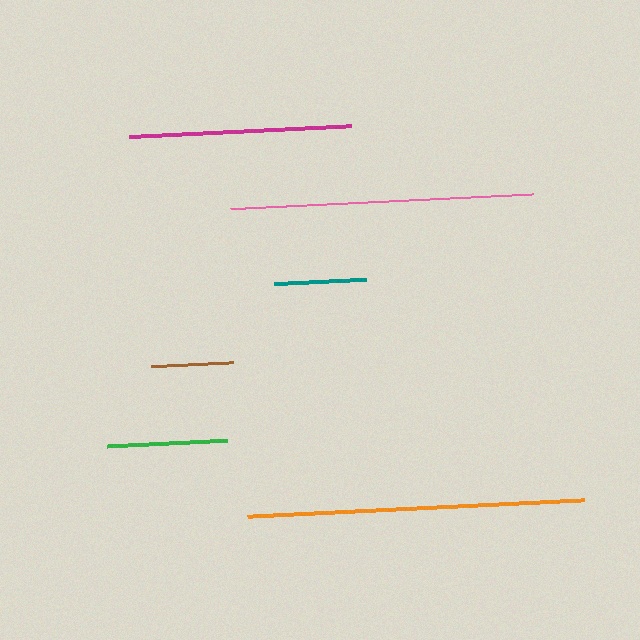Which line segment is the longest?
The orange line is the longest at approximately 337 pixels.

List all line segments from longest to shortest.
From longest to shortest: orange, pink, magenta, green, teal, brown.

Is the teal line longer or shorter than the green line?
The green line is longer than the teal line.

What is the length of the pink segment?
The pink segment is approximately 304 pixels long.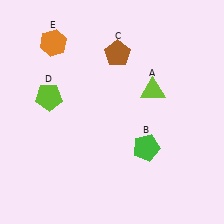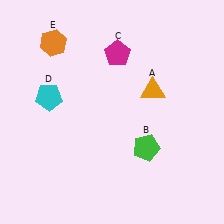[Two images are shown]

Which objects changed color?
A changed from lime to orange. C changed from brown to magenta. D changed from lime to cyan.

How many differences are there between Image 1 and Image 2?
There are 3 differences between the two images.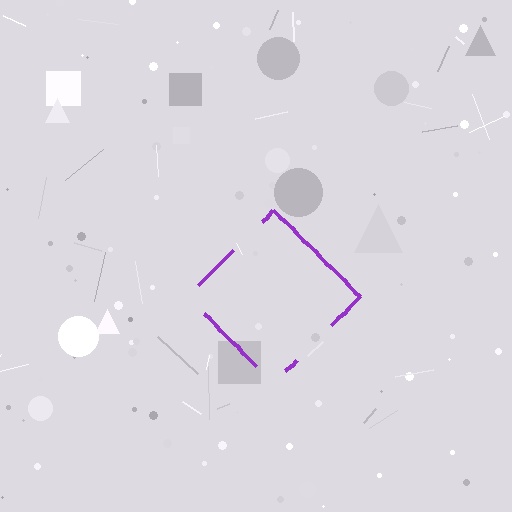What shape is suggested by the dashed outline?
The dashed outline suggests a diamond.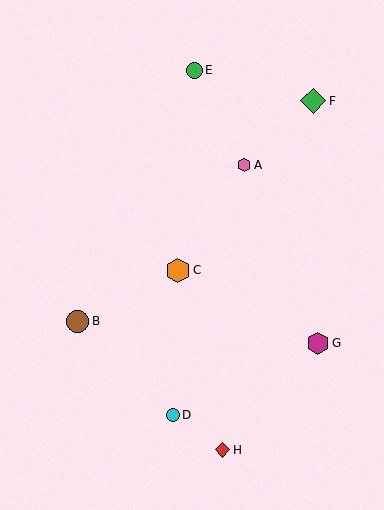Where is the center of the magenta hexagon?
The center of the magenta hexagon is at (318, 343).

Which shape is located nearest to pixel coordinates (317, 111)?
The green diamond (labeled F) at (313, 101) is nearest to that location.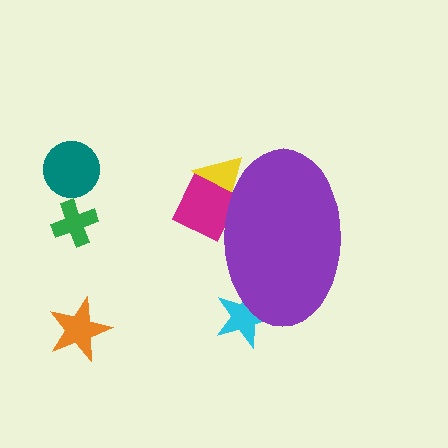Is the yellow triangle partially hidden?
Yes, the yellow triangle is partially hidden behind the purple ellipse.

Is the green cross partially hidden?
No, the green cross is fully visible.